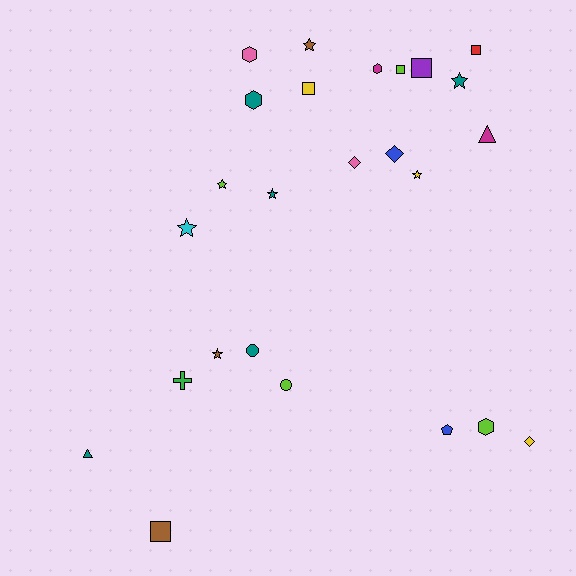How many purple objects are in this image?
There is 1 purple object.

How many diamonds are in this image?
There are 3 diamonds.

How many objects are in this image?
There are 25 objects.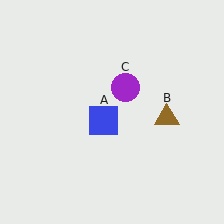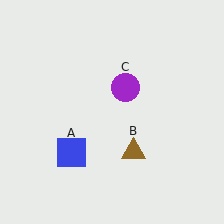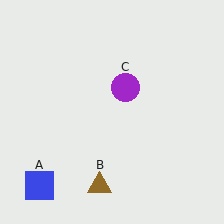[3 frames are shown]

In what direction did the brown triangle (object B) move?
The brown triangle (object B) moved down and to the left.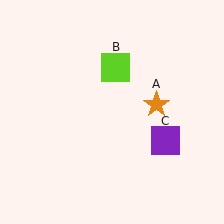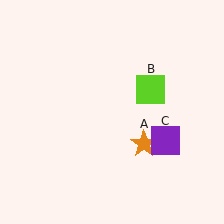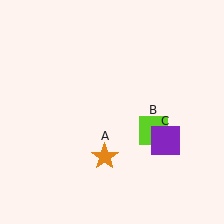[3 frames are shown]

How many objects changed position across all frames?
2 objects changed position: orange star (object A), lime square (object B).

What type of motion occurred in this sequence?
The orange star (object A), lime square (object B) rotated clockwise around the center of the scene.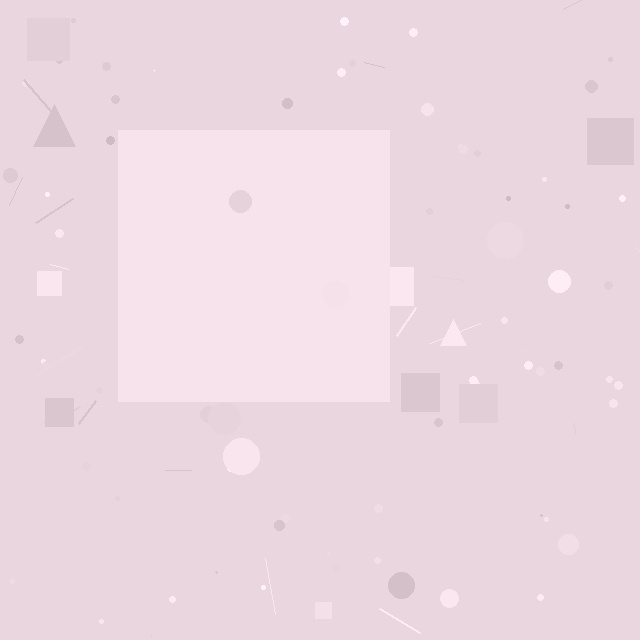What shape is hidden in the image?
A square is hidden in the image.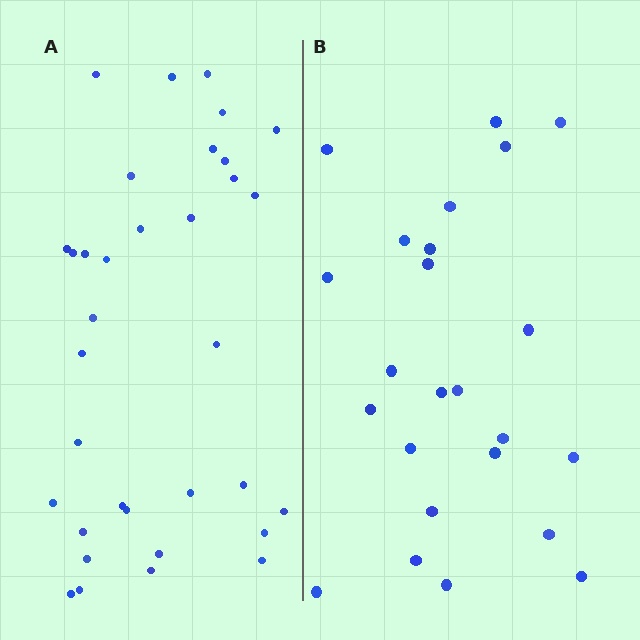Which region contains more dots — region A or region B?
Region A (the left region) has more dots.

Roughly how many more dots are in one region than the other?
Region A has roughly 10 or so more dots than region B.